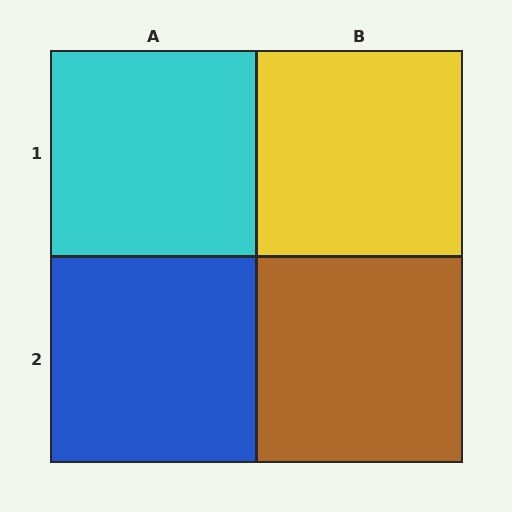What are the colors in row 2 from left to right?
Blue, brown.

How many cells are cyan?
1 cell is cyan.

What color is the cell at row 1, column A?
Cyan.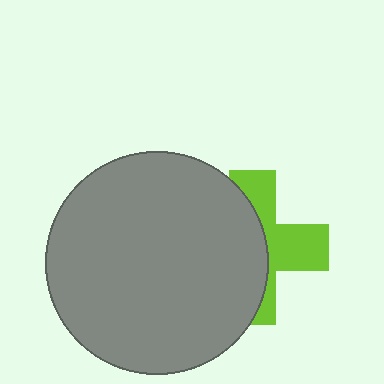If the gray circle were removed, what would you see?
You would see the complete lime cross.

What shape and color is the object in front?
The object in front is a gray circle.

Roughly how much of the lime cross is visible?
A small part of it is visible (roughly 43%).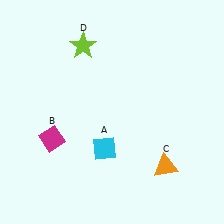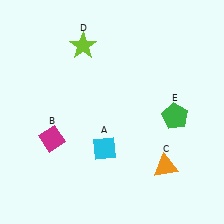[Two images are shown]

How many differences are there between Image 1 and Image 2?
There is 1 difference between the two images.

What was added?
A green pentagon (E) was added in Image 2.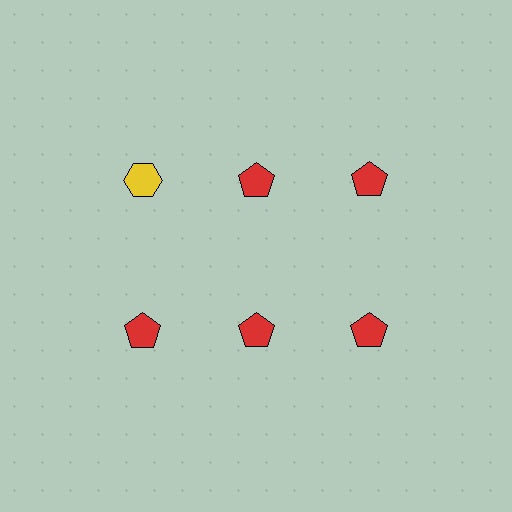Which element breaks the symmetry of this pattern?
The yellow hexagon in the top row, leftmost column breaks the symmetry. All other shapes are red pentagons.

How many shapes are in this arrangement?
There are 6 shapes arranged in a grid pattern.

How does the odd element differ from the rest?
It differs in both color (yellow instead of red) and shape (hexagon instead of pentagon).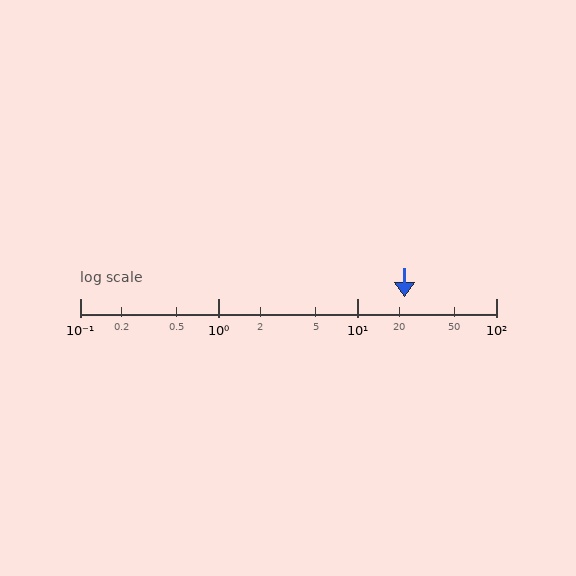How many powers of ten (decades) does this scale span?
The scale spans 3 decades, from 0.1 to 100.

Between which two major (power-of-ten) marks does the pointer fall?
The pointer is between 10 and 100.